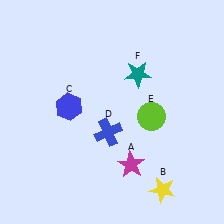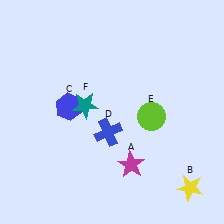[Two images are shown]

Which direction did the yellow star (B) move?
The yellow star (B) moved right.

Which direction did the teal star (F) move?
The teal star (F) moved left.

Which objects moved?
The objects that moved are: the yellow star (B), the teal star (F).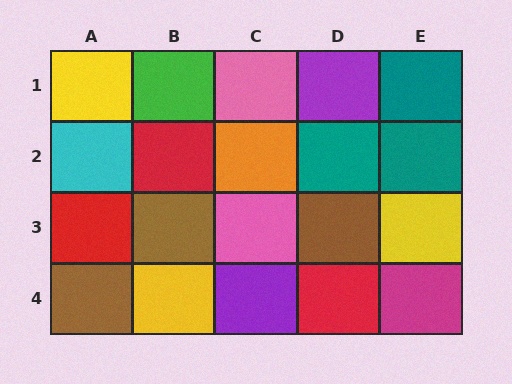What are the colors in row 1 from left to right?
Yellow, green, pink, purple, teal.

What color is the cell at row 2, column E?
Teal.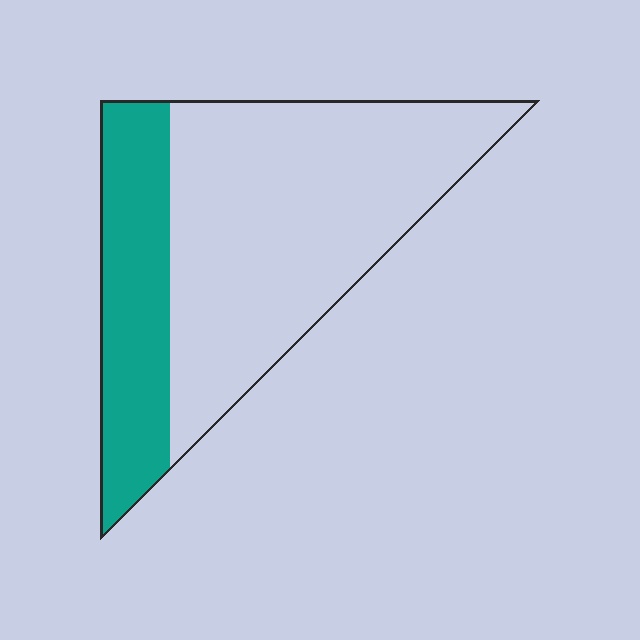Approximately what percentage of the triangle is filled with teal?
Approximately 30%.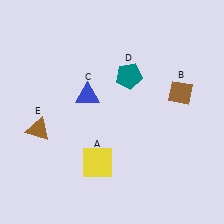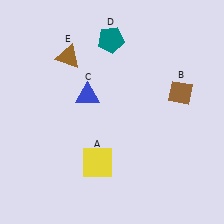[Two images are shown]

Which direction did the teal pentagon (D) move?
The teal pentagon (D) moved up.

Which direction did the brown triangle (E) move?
The brown triangle (E) moved up.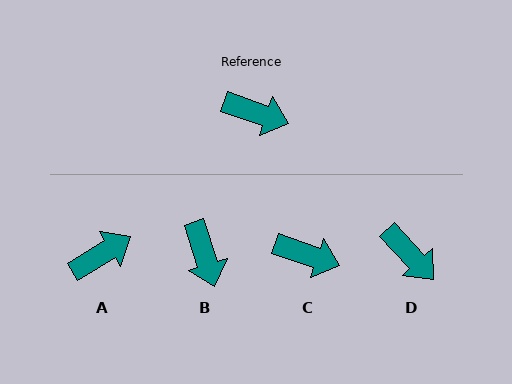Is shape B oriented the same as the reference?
No, it is off by about 54 degrees.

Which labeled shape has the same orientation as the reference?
C.